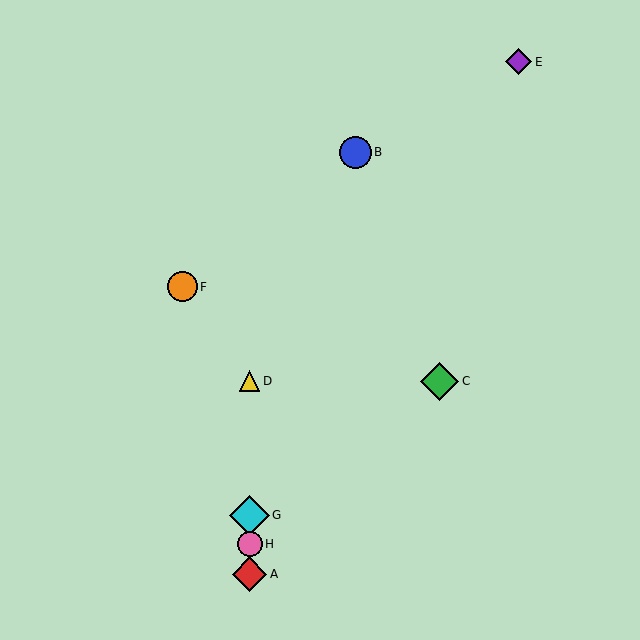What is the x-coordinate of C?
Object C is at x≈439.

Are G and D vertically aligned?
Yes, both are at x≈250.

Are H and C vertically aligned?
No, H is at x≈250 and C is at x≈439.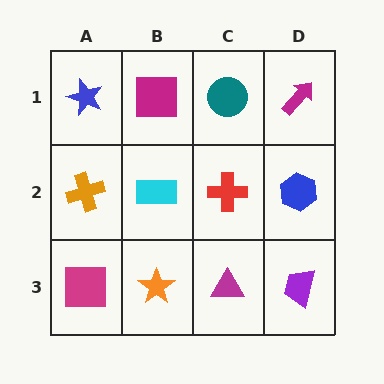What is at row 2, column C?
A red cross.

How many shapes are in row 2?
4 shapes.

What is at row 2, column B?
A cyan rectangle.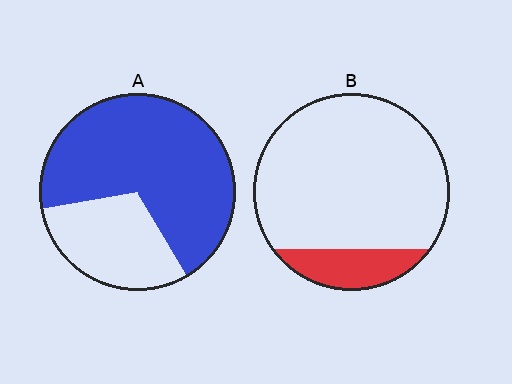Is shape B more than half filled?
No.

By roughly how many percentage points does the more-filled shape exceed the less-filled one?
By roughly 55 percentage points (A over B).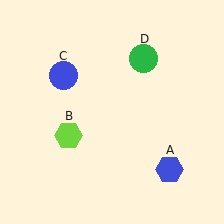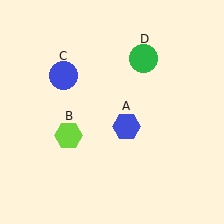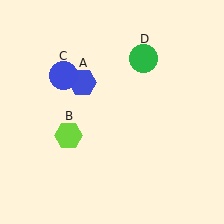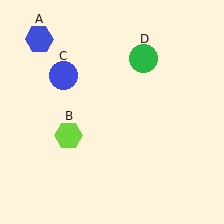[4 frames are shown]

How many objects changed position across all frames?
1 object changed position: blue hexagon (object A).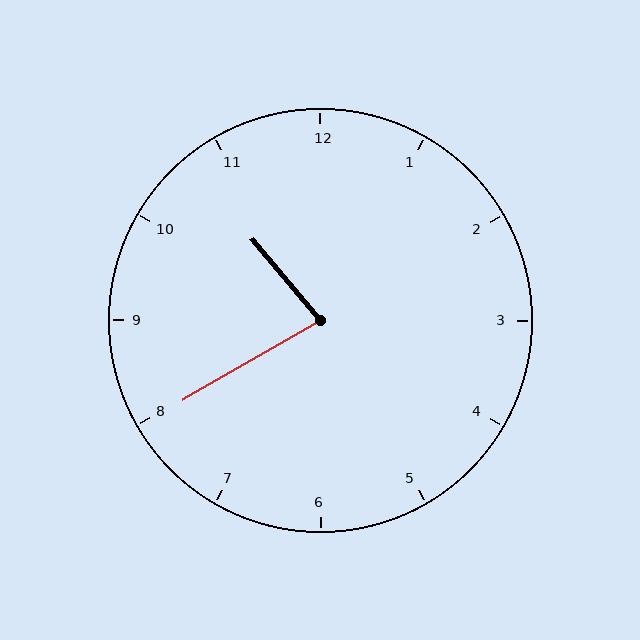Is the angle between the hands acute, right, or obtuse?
It is acute.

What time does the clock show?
10:40.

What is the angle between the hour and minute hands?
Approximately 80 degrees.